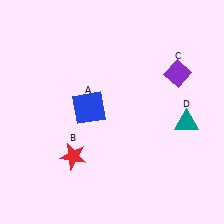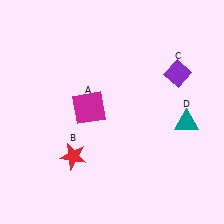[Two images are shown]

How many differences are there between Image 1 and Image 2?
There is 1 difference between the two images.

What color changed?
The square (A) changed from blue in Image 1 to magenta in Image 2.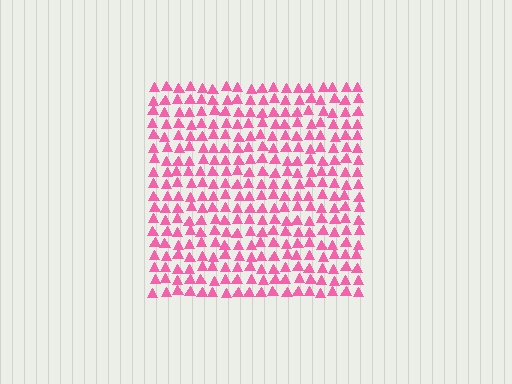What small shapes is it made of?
It is made of small triangles.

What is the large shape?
The large shape is a square.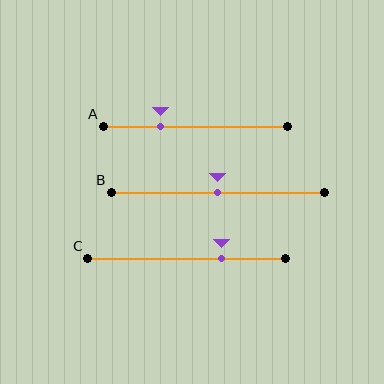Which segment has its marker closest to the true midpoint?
Segment B has its marker closest to the true midpoint.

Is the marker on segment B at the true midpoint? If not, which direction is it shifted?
Yes, the marker on segment B is at the true midpoint.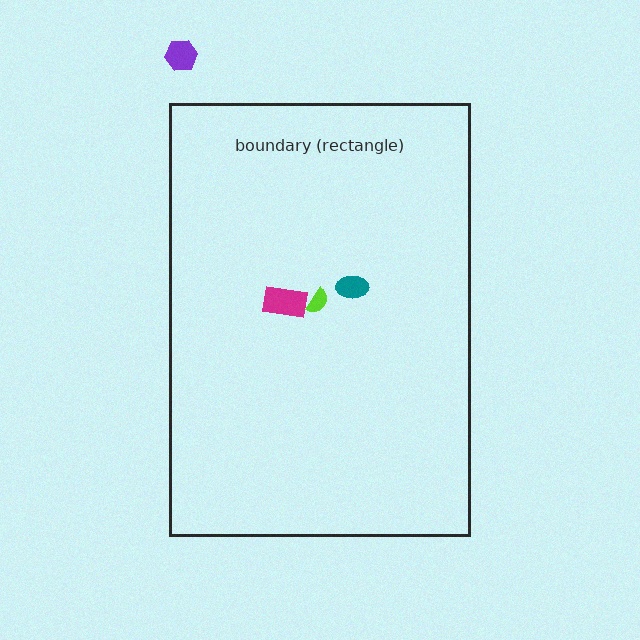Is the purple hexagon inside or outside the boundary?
Outside.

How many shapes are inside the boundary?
3 inside, 1 outside.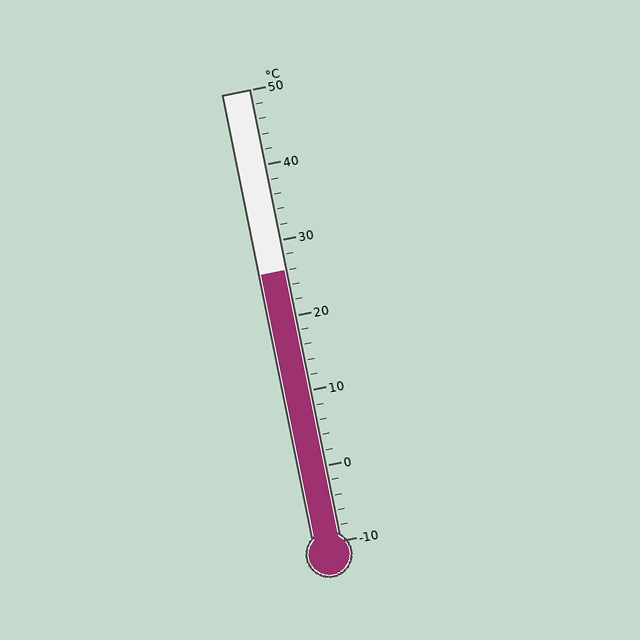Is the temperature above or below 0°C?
The temperature is above 0°C.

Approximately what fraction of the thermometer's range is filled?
The thermometer is filled to approximately 60% of its range.